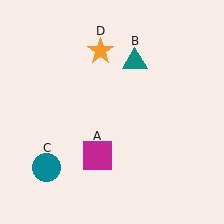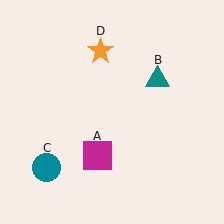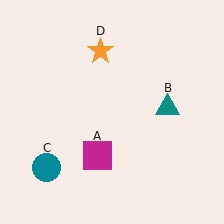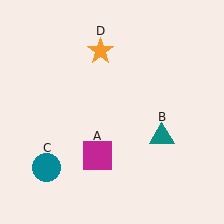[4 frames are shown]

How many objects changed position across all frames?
1 object changed position: teal triangle (object B).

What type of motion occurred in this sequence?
The teal triangle (object B) rotated clockwise around the center of the scene.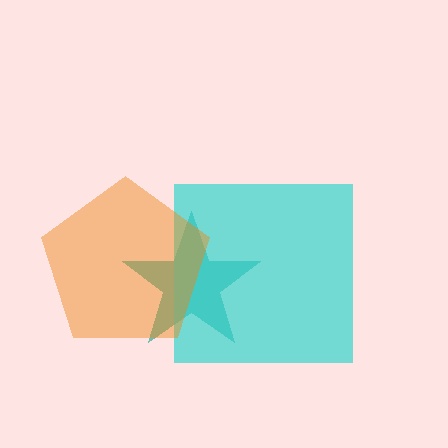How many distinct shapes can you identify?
There are 3 distinct shapes: a teal star, a cyan square, an orange pentagon.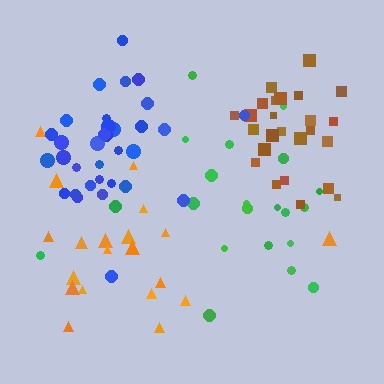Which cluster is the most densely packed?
Blue.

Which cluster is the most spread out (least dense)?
Green.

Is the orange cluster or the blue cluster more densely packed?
Blue.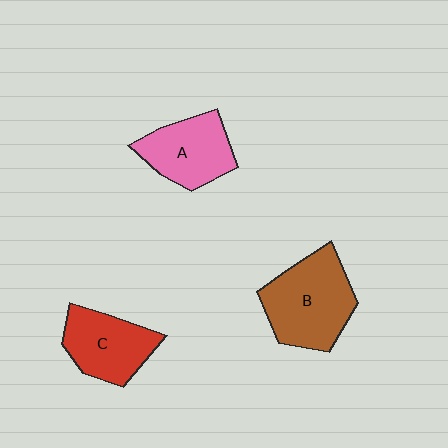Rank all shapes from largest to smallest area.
From largest to smallest: B (brown), A (pink), C (red).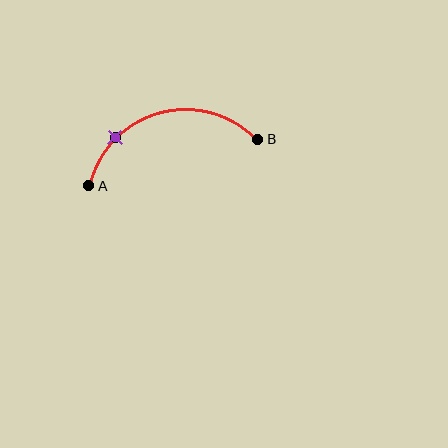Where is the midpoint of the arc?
The arc midpoint is the point on the curve farthest from the straight line joining A and B. It sits above that line.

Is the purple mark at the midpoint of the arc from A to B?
No. The purple mark lies on the arc but is closer to endpoint A. The arc midpoint would be at the point on the curve equidistant along the arc from both A and B.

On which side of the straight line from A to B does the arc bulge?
The arc bulges above the straight line connecting A and B.